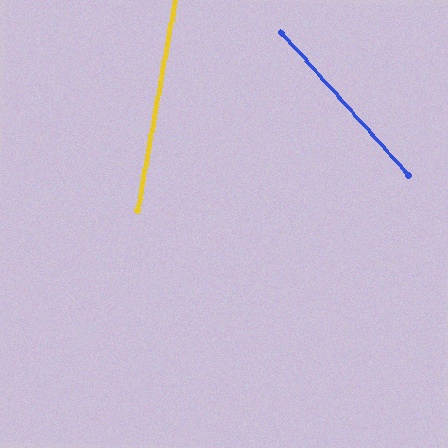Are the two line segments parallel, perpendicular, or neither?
Neither parallel nor perpendicular — they differ by about 52°.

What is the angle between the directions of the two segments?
Approximately 52 degrees.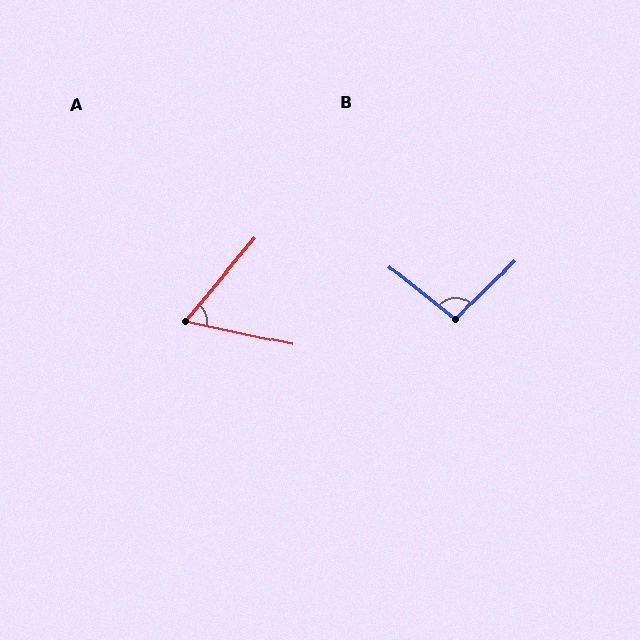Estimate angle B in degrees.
Approximately 98 degrees.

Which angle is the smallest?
A, at approximately 62 degrees.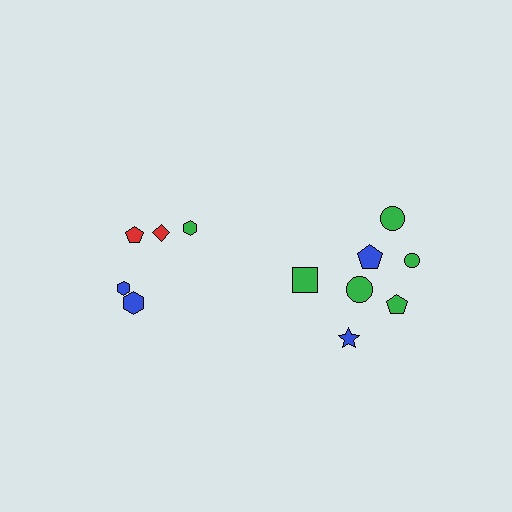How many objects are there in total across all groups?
There are 12 objects.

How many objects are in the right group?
There are 7 objects.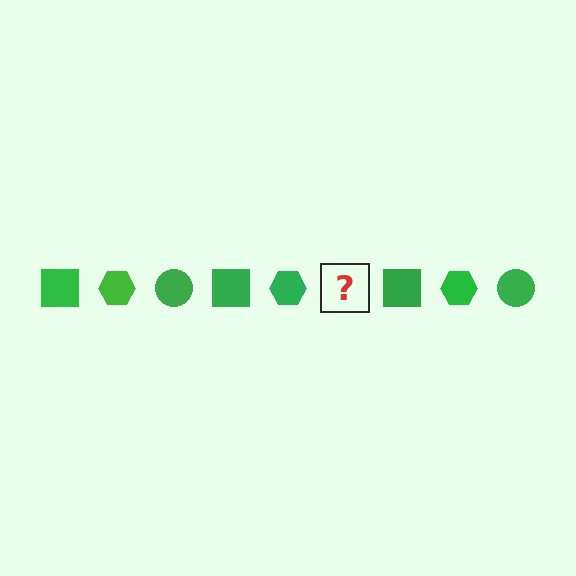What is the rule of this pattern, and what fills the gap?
The rule is that the pattern cycles through square, hexagon, circle shapes in green. The gap should be filled with a green circle.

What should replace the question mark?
The question mark should be replaced with a green circle.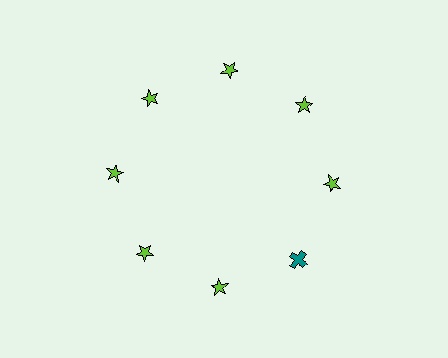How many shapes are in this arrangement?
There are 8 shapes arranged in a ring pattern.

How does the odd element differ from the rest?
It differs in both color (teal instead of lime) and shape (cross instead of star).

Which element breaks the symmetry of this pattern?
The teal cross at roughly the 4 o'clock position breaks the symmetry. All other shapes are lime stars.